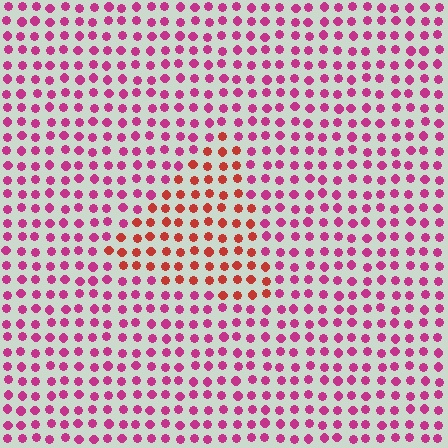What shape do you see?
I see a triangle.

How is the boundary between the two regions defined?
The boundary is defined purely by a slight shift in hue (about 39 degrees). Spacing, size, and orientation are identical on both sides.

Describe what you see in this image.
The image is filled with small magenta elements in a uniform arrangement. A triangle-shaped region is visible where the elements are tinted to a slightly different hue, forming a subtle color boundary.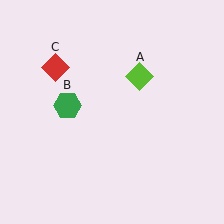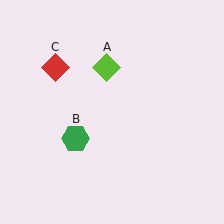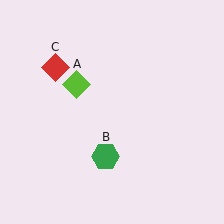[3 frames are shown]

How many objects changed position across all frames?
2 objects changed position: lime diamond (object A), green hexagon (object B).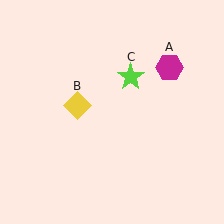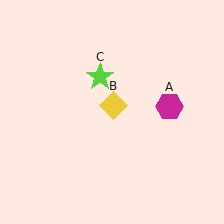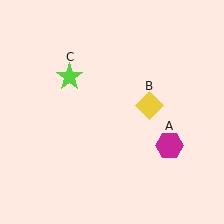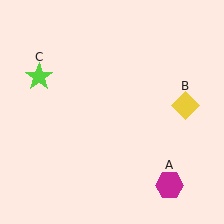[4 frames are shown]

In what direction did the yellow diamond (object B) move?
The yellow diamond (object B) moved right.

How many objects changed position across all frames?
3 objects changed position: magenta hexagon (object A), yellow diamond (object B), lime star (object C).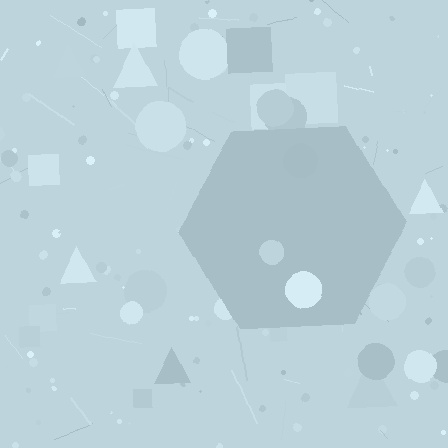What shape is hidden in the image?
A hexagon is hidden in the image.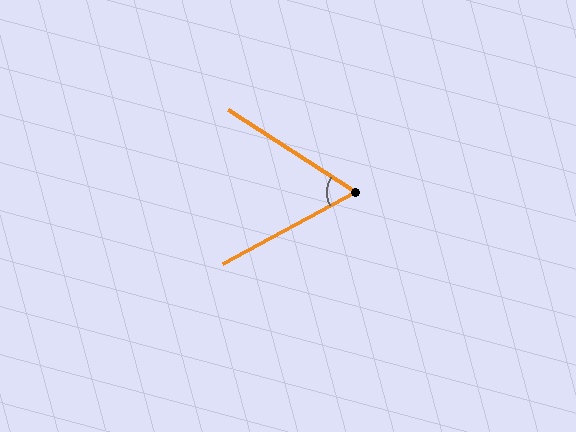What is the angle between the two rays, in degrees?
Approximately 62 degrees.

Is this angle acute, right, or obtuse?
It is acute.